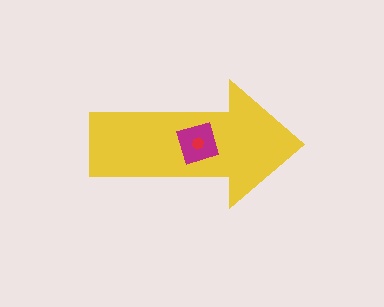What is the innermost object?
The red hexagon.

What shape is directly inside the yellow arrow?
The magenta diamond.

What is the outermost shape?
The yellow arrow.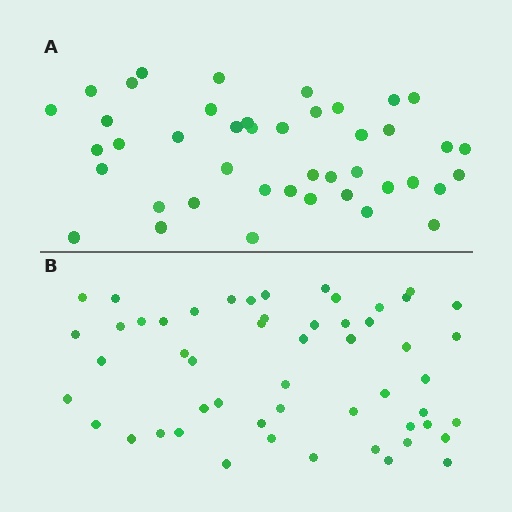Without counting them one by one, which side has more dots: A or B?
Region B (the bottom region) has more dots.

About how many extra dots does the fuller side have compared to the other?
Region B has roughly 10 or so more dots than region A.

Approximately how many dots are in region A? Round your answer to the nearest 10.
About 40 dots. (The exact count is 43, which rounds to 40.)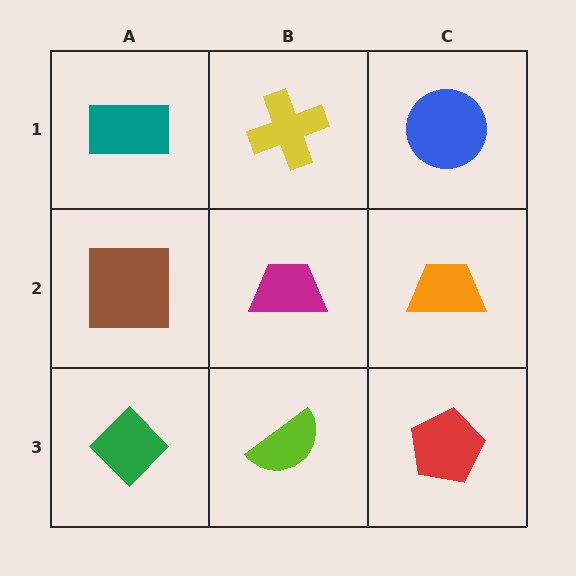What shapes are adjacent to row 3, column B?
A magenta trapezoid (row 2, column B), a green diamond (row 3, column A), a red pentagon (row 3, column C).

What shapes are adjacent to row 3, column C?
An orange trapezoid (row 2, column C), a lime semicircle (row 3, column B).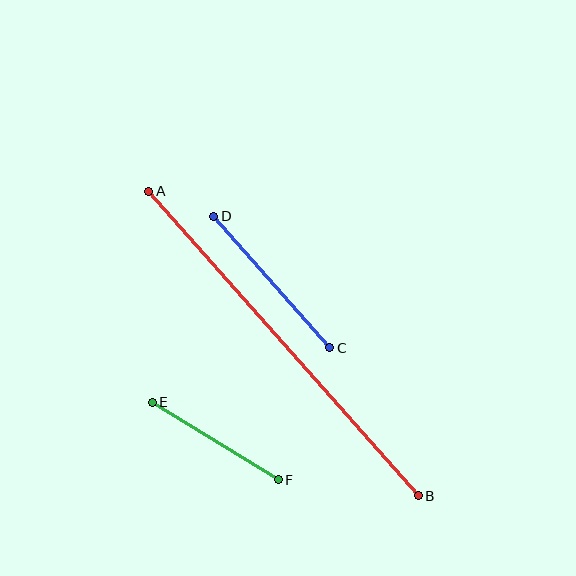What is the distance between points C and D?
The distance is approximately 175 pixels.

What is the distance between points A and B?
The distance is approximately 407 pixels.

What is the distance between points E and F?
The distance is approximately 148 pixels.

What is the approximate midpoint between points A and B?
The midpoint is at approximately (283, 344) pixels.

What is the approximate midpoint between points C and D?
The midpoint is at approximately (272, 282) pixels.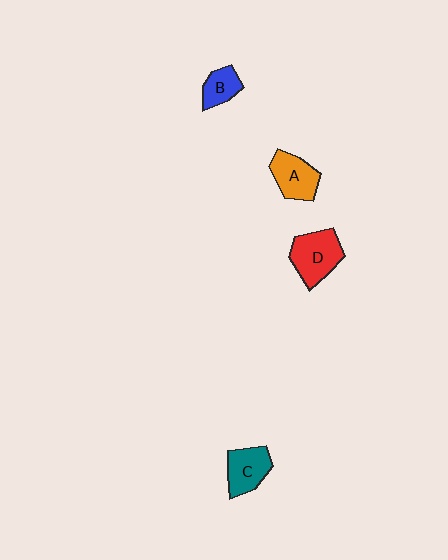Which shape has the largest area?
Shape D (red).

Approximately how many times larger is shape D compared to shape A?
Approximately 1.2 times.